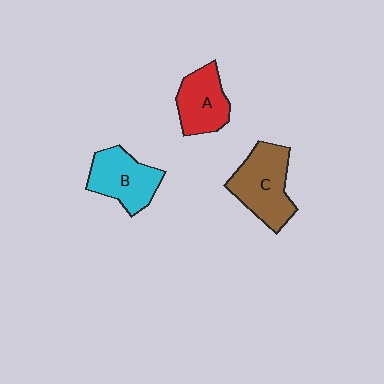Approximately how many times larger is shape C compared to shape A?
Approximately 1.3 times.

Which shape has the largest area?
Shape C (brown).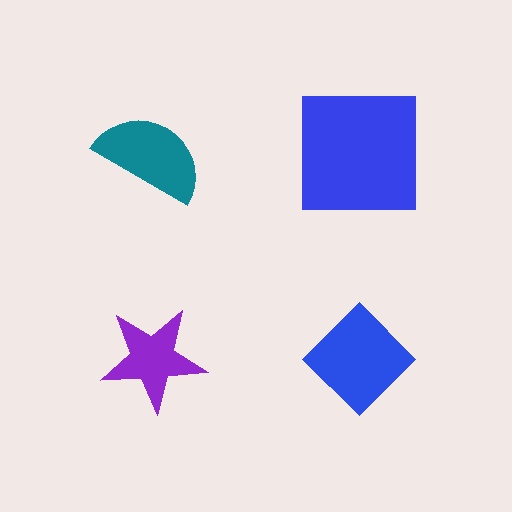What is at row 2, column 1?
A purple star.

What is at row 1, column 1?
A teal semicircle.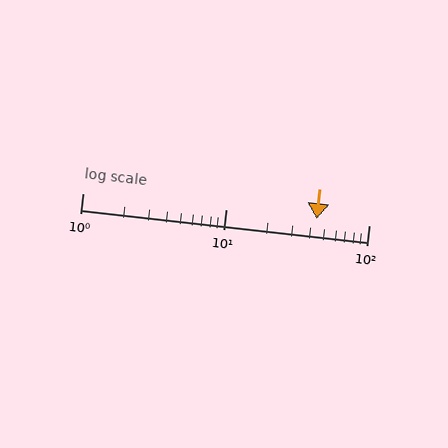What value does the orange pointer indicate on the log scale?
The pointer indicates approximately 43.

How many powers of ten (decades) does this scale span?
The scale spans 2 decades, from 1 to 100.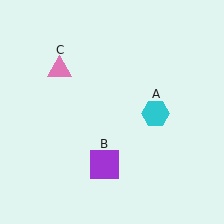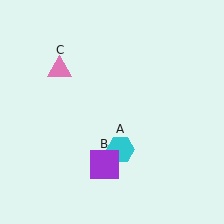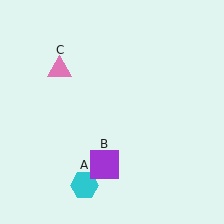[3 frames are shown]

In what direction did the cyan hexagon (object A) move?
The cyan hexagon (object A) moved down and to the left.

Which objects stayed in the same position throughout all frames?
Purple square (object B) and pink triangle (object C) remained stationary.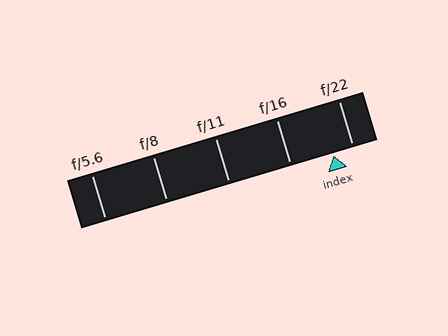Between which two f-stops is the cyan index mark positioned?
The index mark is between f/16 and f/22.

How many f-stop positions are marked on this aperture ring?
There are 5 f-stop positions marked.